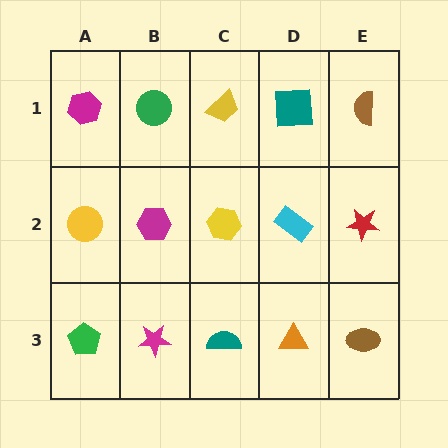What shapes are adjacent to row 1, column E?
A red star (row 2, column E), a teal square (row 1, column D).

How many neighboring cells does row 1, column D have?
3.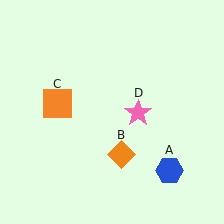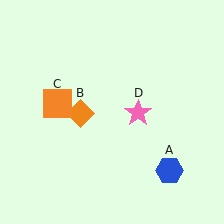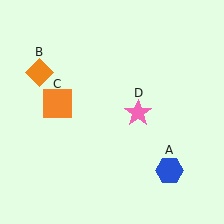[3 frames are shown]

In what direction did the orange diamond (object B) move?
The orange diamond (object B) moved up and to the left.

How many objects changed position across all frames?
1 object changed position: orange diamond (object B).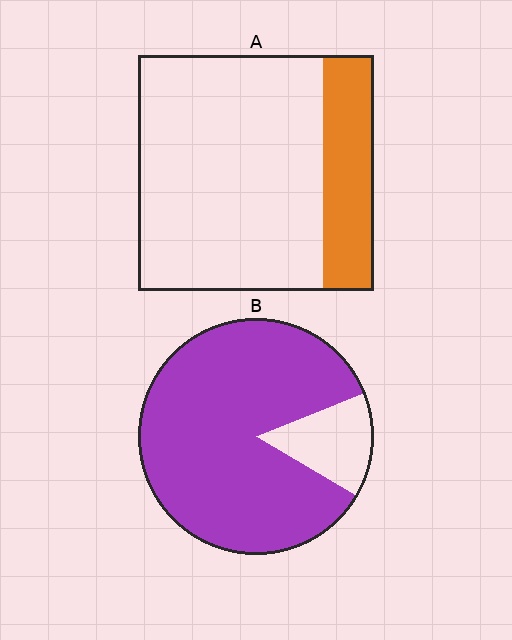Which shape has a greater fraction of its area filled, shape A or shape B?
Shape B.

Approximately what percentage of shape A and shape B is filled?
A is approximately 20% and B is approximately 85%.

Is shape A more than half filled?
No.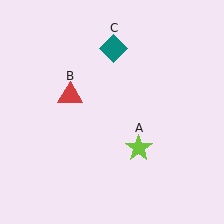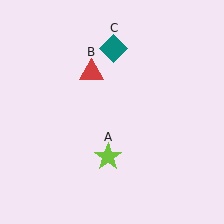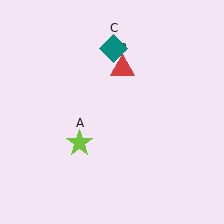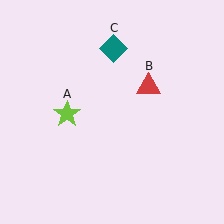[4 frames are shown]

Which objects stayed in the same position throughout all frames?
Teal diamond (object C) remained stationary.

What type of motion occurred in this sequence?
The lime star (object A), red triangle (object B) rotated clockwise around the center of the scene.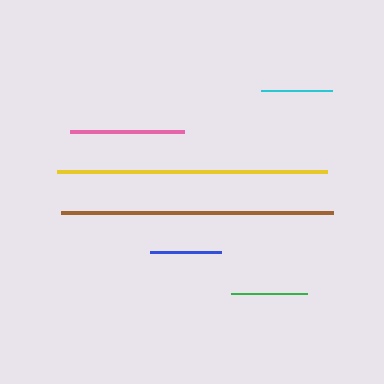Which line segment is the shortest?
The blue line is the shortest at approximately 71 pixels.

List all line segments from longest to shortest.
From longest to shortest: brown, yellow, pink, green, cyan, blue.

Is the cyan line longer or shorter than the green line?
The green line is longer than the cyan line.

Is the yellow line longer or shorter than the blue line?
The yellow line is longer than the blue line.